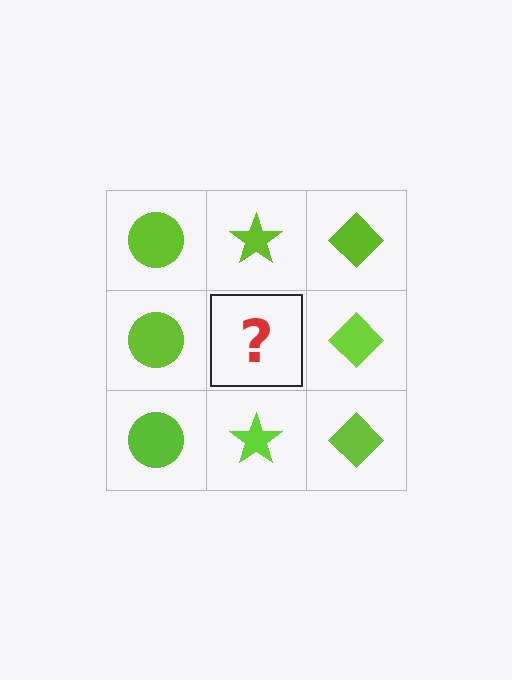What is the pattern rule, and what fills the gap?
The rule is that each column has a consistent shape. The gap should be filled with a lime star.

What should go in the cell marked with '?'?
The missing cell should contain a lime star.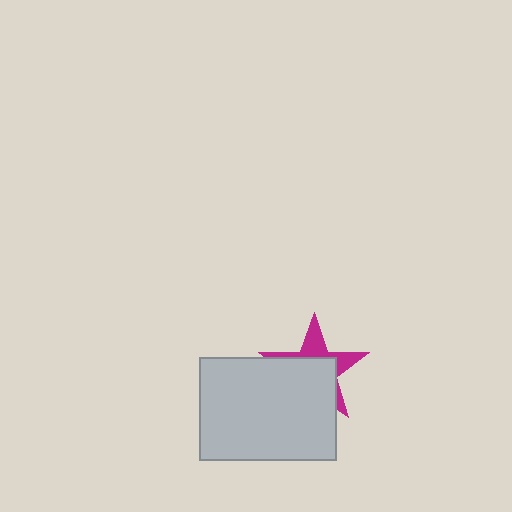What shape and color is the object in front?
The object in front is a light gray rectangle.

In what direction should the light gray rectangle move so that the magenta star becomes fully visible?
The light gray rectangle should move down. That is the shortest direction to clear the overlap and leave the magenta star fully visible.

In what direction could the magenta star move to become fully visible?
The magenta star could move up. That would shift it out from behind the light gray rectangle entirely.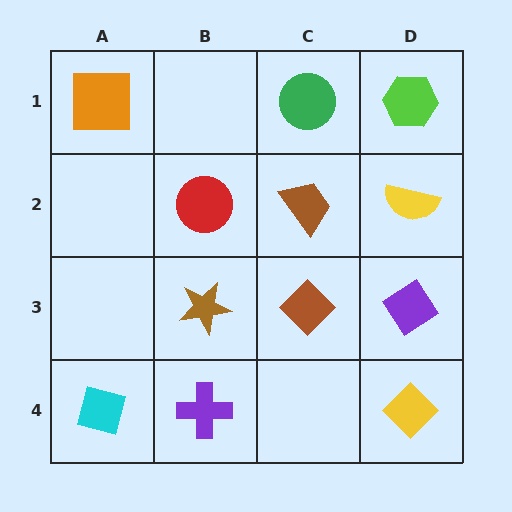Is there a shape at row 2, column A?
No, that cell is empty.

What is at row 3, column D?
A purple diamond.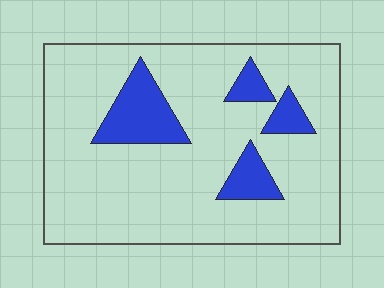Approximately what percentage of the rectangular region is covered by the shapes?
Approximately 15%.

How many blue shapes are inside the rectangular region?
4.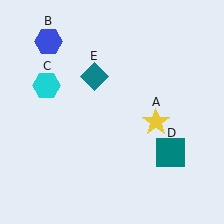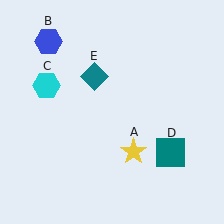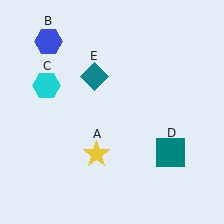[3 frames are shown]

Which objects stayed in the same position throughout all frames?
Blue hexagon (object B) and cyan hexagon (object C) and teal square (object D) and teal diamond (object E) remained stationary.